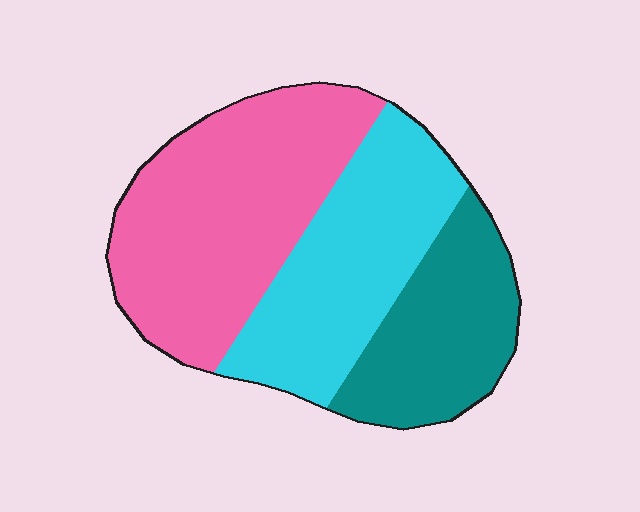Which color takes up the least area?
Teal, at roughly 25%.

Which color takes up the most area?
Pink, at roughly 45%.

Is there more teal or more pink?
Pink.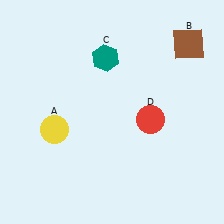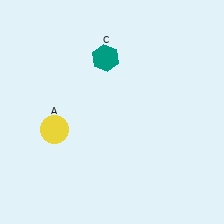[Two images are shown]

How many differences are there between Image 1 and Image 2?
There are 2 differences between the two images.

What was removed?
The brown square (B), the red circle (D) were removed in Image 2.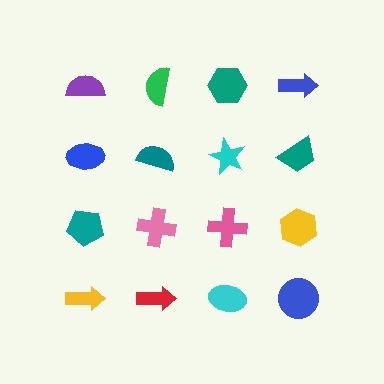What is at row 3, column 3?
A pink cross.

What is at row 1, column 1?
A purple semicircle.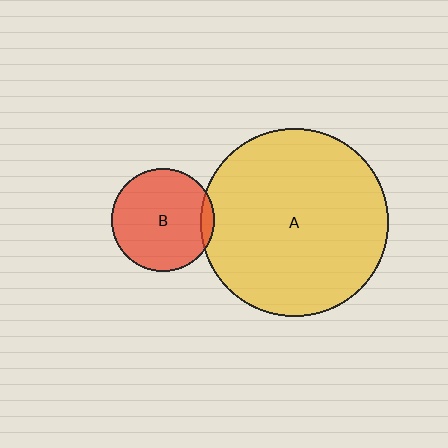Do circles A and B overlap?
Yes.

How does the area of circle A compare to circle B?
Approximately 3.3 times.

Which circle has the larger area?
Circle A (yellow).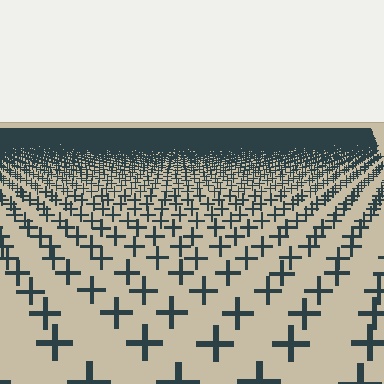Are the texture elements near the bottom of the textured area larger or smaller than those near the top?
Larger. Near the bottom, elements are closer to the viewer and appear at a bigger on-screen size.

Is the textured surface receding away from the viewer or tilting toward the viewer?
The surface is receding away from the viewer. Texture elements get smaller and denser toward the top.